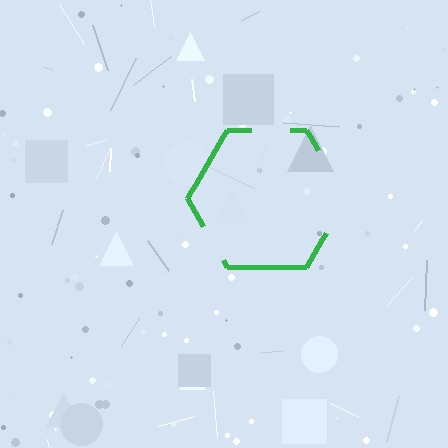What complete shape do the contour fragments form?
The contour fragments form a hexagon.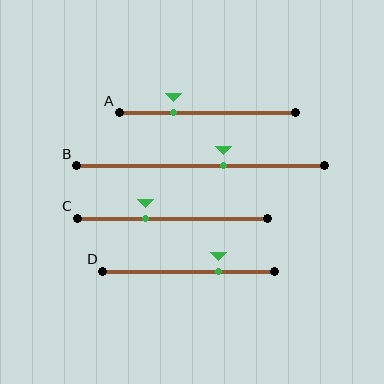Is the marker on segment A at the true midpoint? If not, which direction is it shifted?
No, the marker on segment A is shifted to the left by about 19% of the segment length.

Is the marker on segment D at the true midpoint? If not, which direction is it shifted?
No, the marker on segment D is shifted to the right by about 17% of the segment length.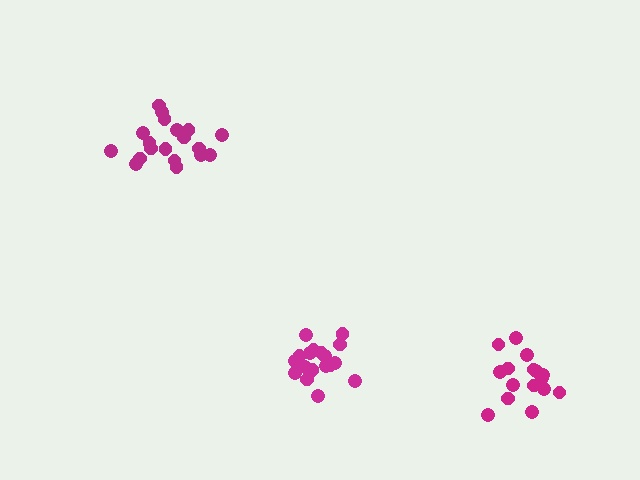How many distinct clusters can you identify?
There are 3 distinct clusters.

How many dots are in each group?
Group 1: 19 dots, Group 2: 16 dots, Group 3: 19 dots (54 total).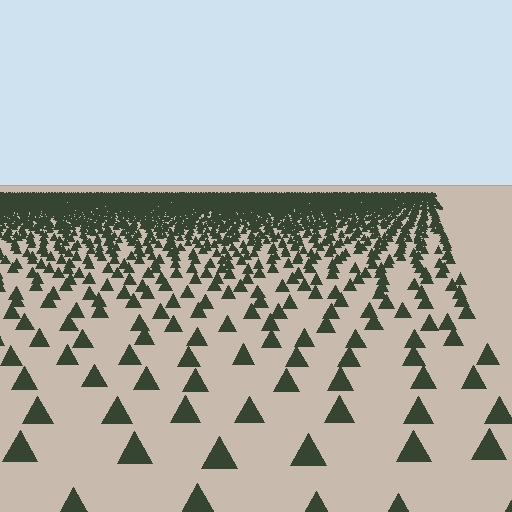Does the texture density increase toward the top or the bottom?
Density increases toward the top.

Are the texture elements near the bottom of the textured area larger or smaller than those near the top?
Larger. Near the bottom, elements are closer to the viewer and appear at a bigger on-screen size.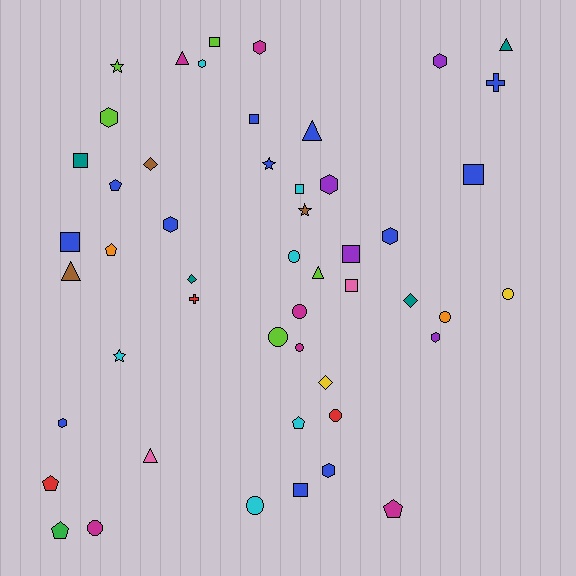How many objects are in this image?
There are 50 objects.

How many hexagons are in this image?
There are 10 hexagons.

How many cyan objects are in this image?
There are 6 cyan objects.